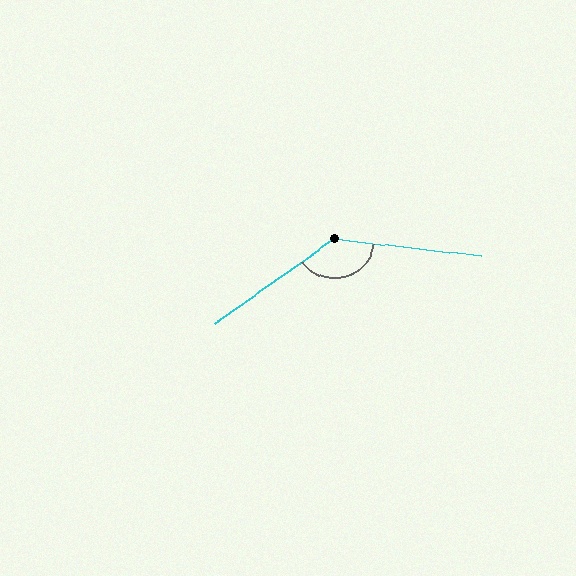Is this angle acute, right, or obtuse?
It is obtuse.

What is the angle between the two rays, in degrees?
Approximately 138 degrees.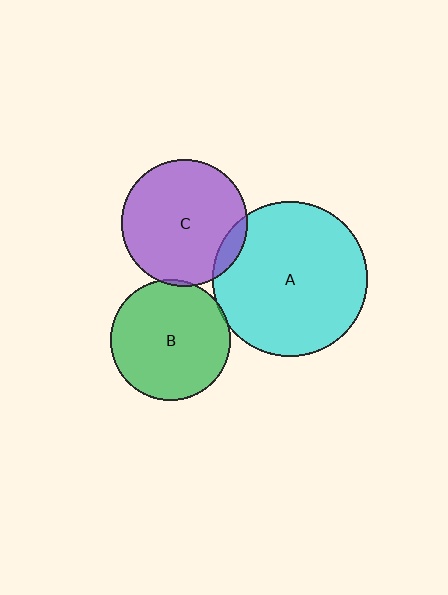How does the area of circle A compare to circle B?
Approximately 1.6 times.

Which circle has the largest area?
Circle A (cyan).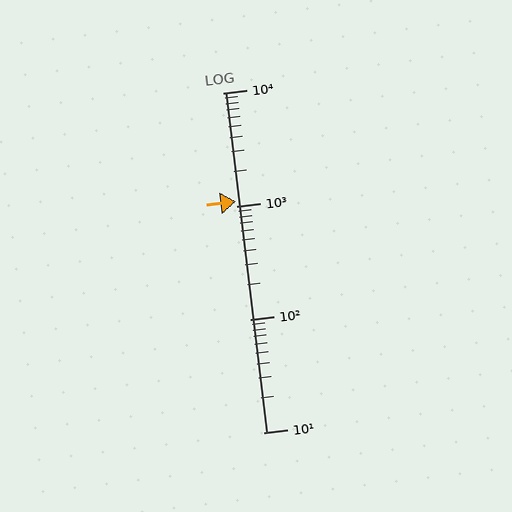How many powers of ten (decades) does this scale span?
The scale spans 3 decades, from 10 to 10000.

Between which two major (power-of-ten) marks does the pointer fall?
The pointer is between 1000 and 10000.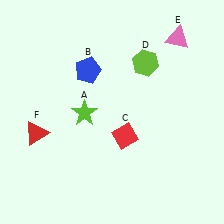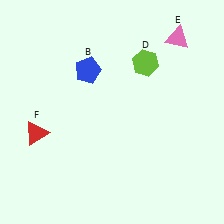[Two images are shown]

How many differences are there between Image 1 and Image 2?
There are 2 differences between the two images.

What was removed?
The red diamond (C), the lime star (A) were removed in Image 2.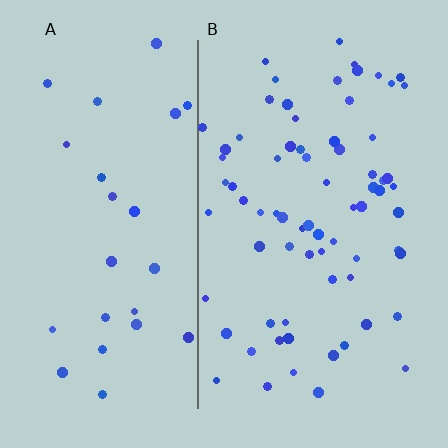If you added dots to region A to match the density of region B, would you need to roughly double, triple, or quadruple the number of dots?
Approximately triple.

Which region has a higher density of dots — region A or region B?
B (the right).